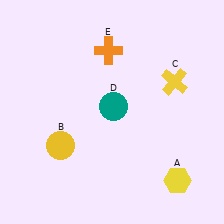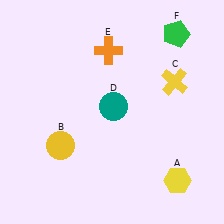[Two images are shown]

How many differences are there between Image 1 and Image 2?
There is 1 difference between the two images.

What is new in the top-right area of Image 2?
A green pentagon (F) was added in the top-right area of Image 2.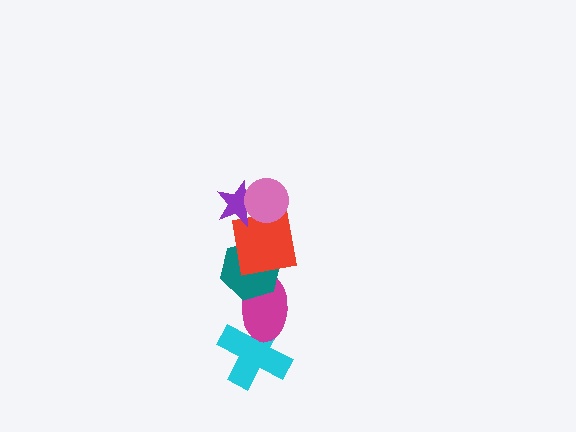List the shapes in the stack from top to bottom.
From top to bottom: the pink circle, the purple star, the red square, the teal hexagon, the magenta ellipse, the cyan cross.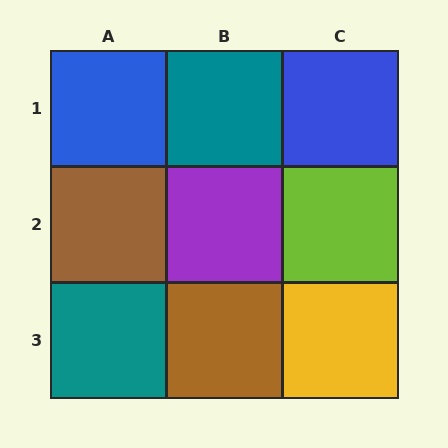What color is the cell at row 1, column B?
Teal.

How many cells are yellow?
1 cell is yellow.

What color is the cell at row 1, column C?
Blue.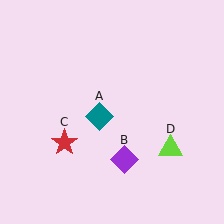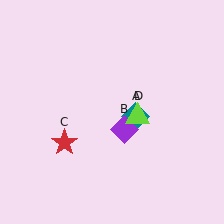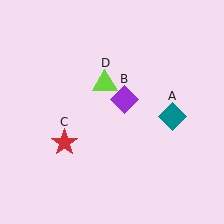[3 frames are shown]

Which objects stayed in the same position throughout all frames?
Red star (object C) remained stationary.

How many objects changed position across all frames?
3 objects changed position: teal diamond (object A), purple diamond (object B), lime triangle (object D).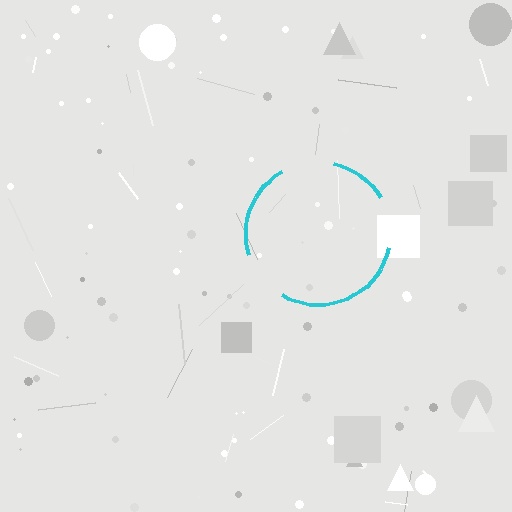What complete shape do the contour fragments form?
The contour fragments form a circle.